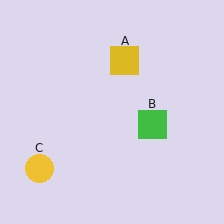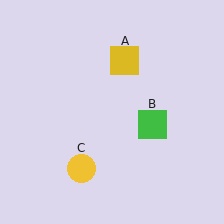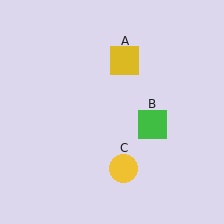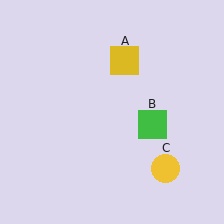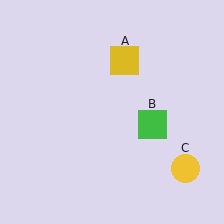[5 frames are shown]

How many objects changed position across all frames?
1 object changed position: yellow circle (object C).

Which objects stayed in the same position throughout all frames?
Yellow square (object A) and green square (object B) remained stationary.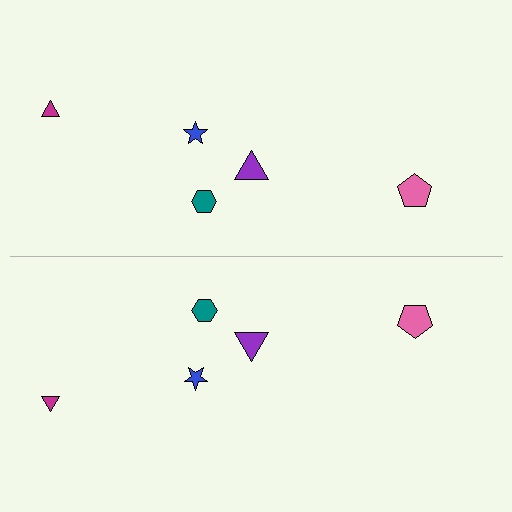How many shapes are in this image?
There are 10 shapes in this image.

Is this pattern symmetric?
Yes, this pattern has bilateral (reflection) symmetry.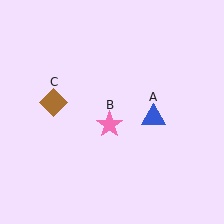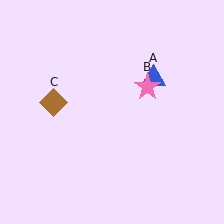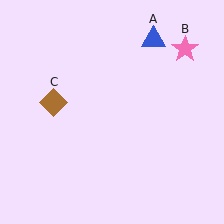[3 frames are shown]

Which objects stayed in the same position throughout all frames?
Brown diamond (object C) remained stationary.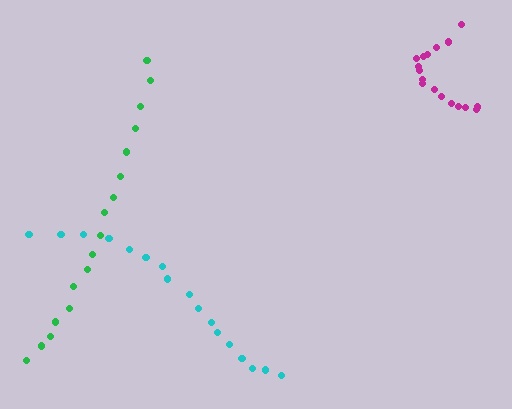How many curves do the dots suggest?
There are 3 distinct paths.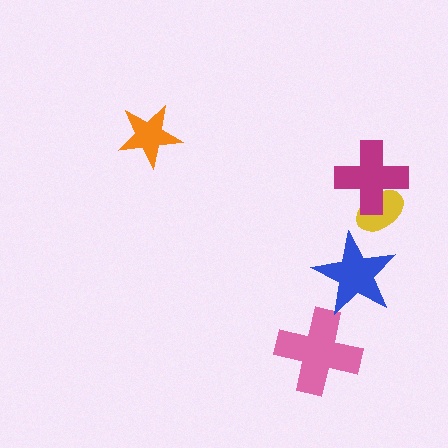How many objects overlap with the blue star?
0 objects overlap with the blue star.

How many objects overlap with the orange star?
0 objects overlap with the orange star.